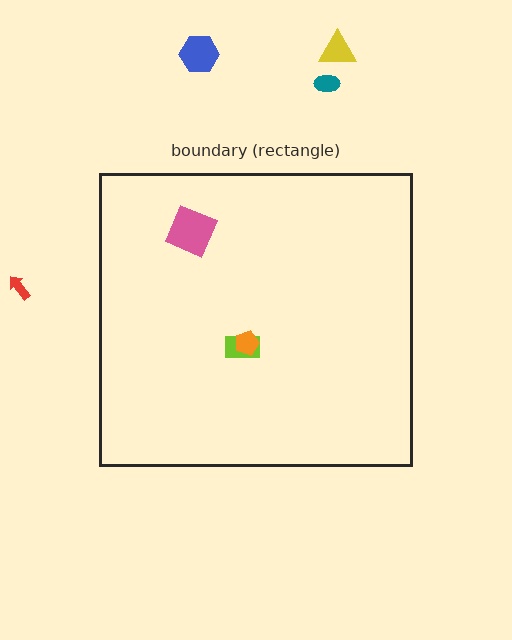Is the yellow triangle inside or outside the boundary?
Outside.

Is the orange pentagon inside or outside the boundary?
Inside.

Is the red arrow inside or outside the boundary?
Outside.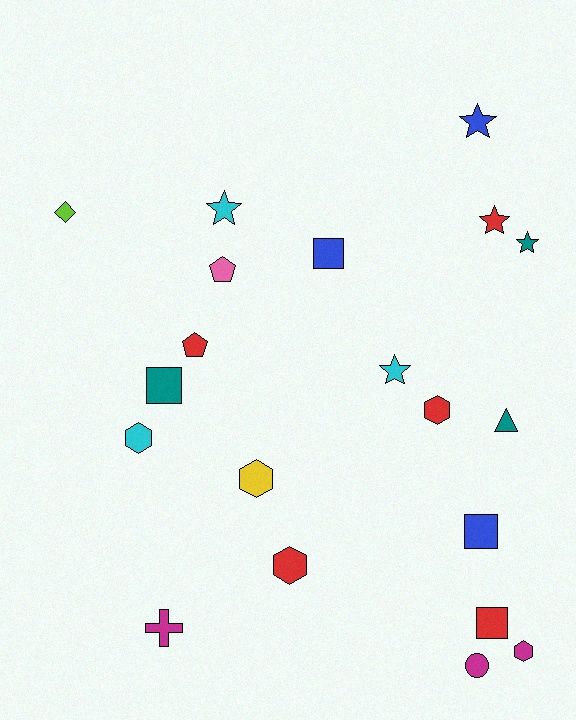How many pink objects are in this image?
There is 1 pink object.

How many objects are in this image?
There are 20 objects.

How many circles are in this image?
There is 1 circle.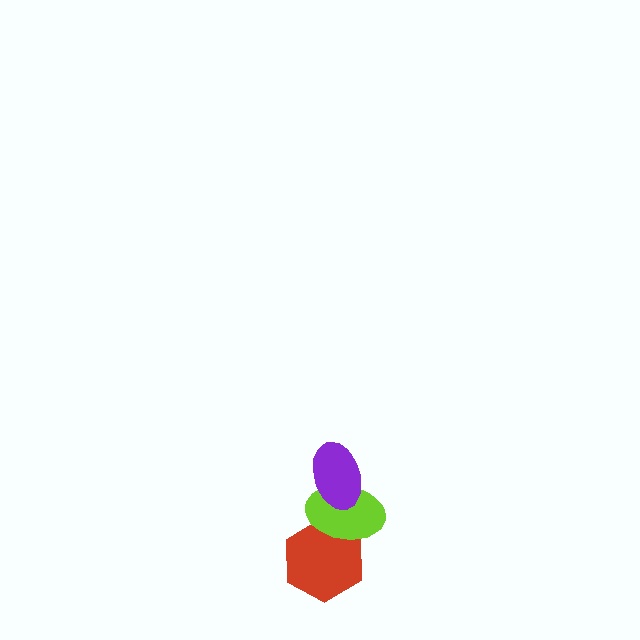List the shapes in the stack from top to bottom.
From top to bottom: the purple ellipse, the lime ellipse, the red hexagon.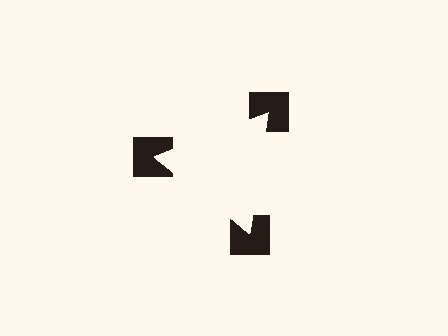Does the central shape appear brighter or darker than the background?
It typically appears slightly brighter than the background, even though no actual brightness change is drawn.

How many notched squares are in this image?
There are 3 — one at each vertex of the illusory triangle.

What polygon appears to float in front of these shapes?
An illusory triangle — its edges are inferred from the aligned wedge cuts in the notched squares, not physically drawn.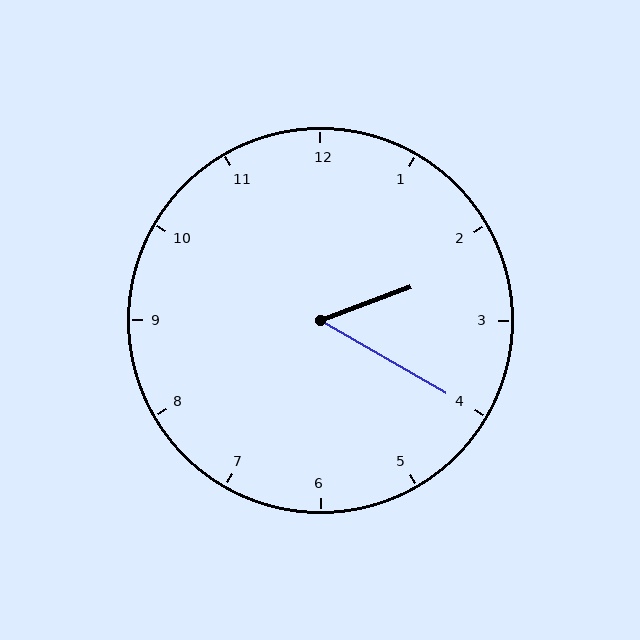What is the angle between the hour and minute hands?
Approximately 50 degrees.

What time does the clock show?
2:20.